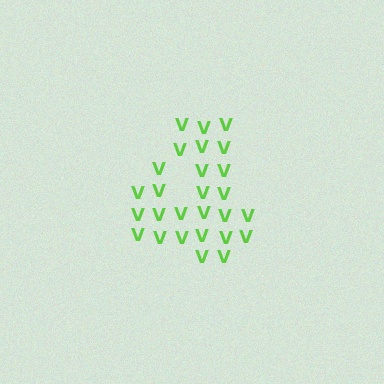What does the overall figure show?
The overall figure shows the digit 4.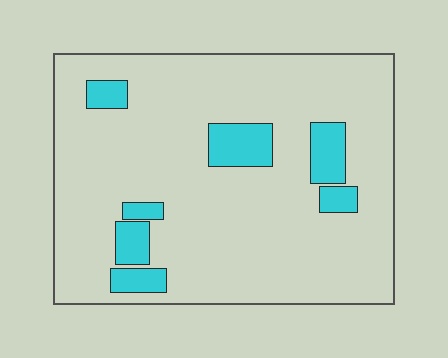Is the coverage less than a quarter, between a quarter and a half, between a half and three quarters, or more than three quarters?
Less than a quarter.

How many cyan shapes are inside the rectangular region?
7.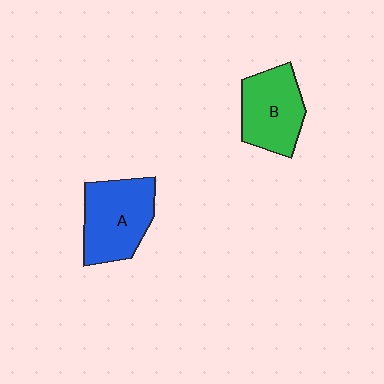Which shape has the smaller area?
Shape B (green).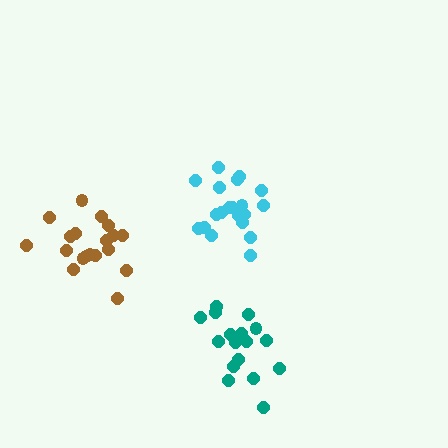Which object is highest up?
The cyan cluster is topmost.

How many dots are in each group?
Group 1: 19 dots, Group 2: 17 dots, Group 3: 21 dots (57 total).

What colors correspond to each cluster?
The clusters are colored: brown, teal, cyan.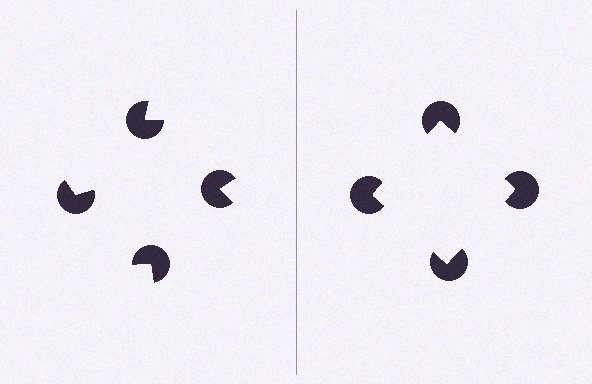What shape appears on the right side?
An illusory square.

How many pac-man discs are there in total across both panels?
8 — 4 on each side.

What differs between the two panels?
The pac-man discs are positioned identically on both sides; only the wedge orientations differ. On the right they align to a square; on the left they are misaligned.